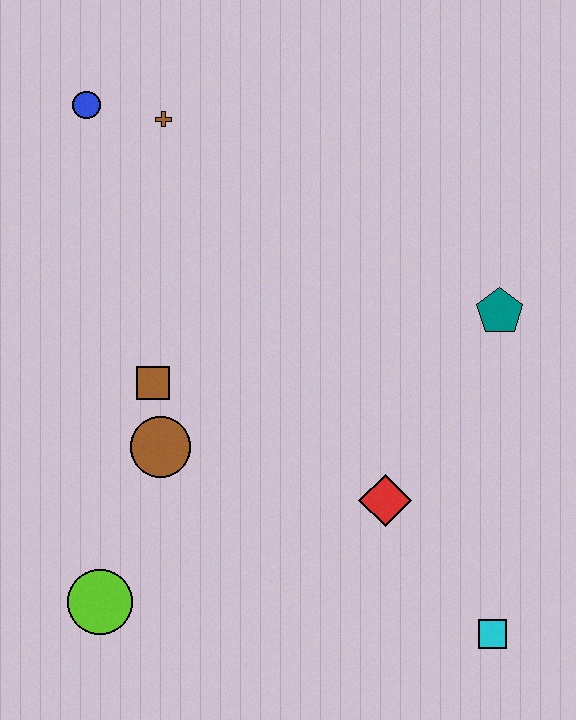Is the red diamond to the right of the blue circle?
Yes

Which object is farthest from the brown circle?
The cyan square is farthest from the brown circle.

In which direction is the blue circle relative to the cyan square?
The blue circle is above the cyan square.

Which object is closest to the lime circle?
The brown circle is closest to the lime circle.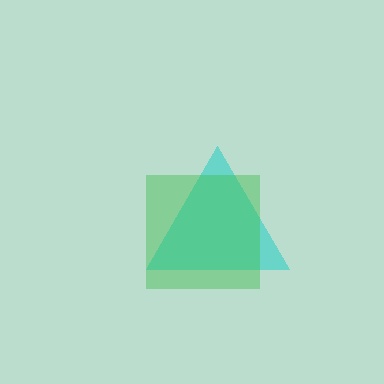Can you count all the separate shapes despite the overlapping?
Yes, there are 2 separate shapes.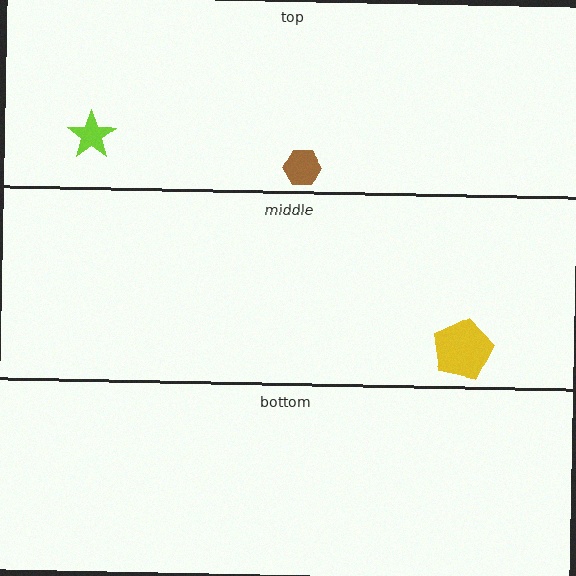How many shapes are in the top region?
2.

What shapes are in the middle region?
The yellow pentagon.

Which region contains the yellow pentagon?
The middle region.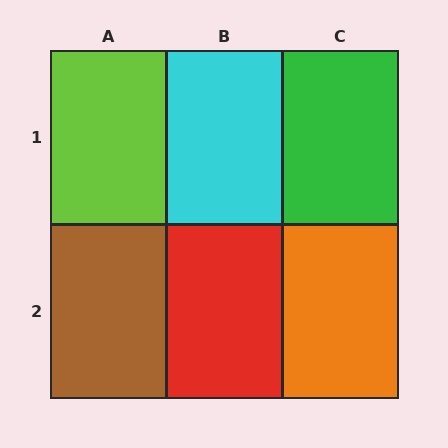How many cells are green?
1 cell is green.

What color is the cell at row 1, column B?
Cyan.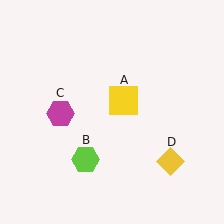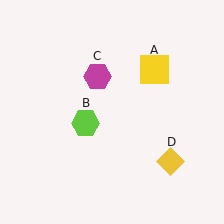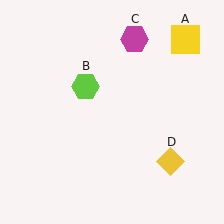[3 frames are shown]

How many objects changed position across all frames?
3 objects changed position: yellow square (object A), lime hexagon (object B), magenta hexagon (object C).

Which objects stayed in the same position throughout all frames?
Yellow diamond (object D) remained stationary.